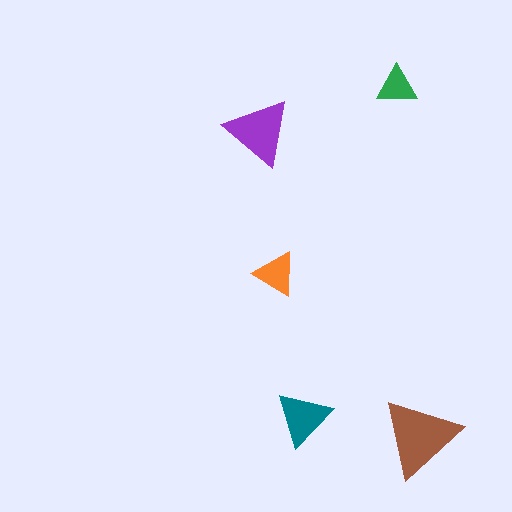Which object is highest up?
The green triangle is topmost.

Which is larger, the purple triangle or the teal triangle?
The purple one.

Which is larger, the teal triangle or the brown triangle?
The brown one.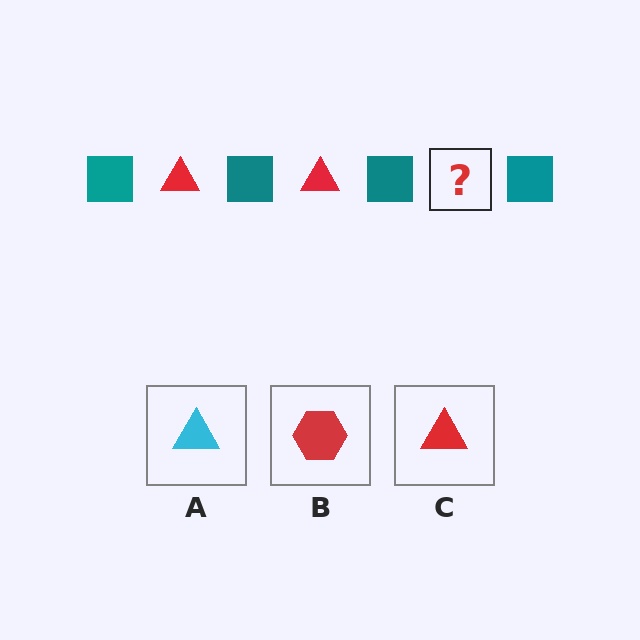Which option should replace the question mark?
Option C.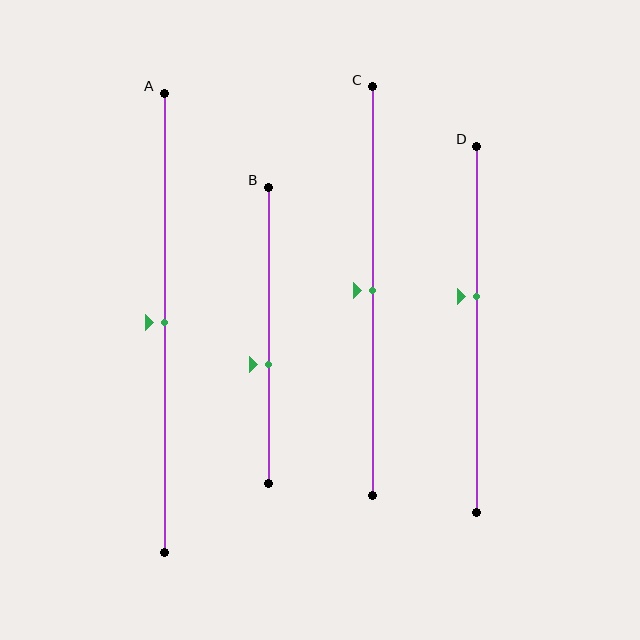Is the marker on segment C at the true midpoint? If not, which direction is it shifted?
Yes, the marker on segment C is at the true midpoint.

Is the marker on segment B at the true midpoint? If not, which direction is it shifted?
No, the marker on segment B is shifted downward by about 10% of the segment length.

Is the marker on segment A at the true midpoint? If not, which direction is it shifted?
Yes, the marker on segment A is at the true midpoint.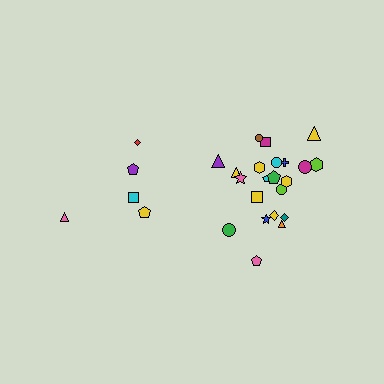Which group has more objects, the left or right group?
The right group.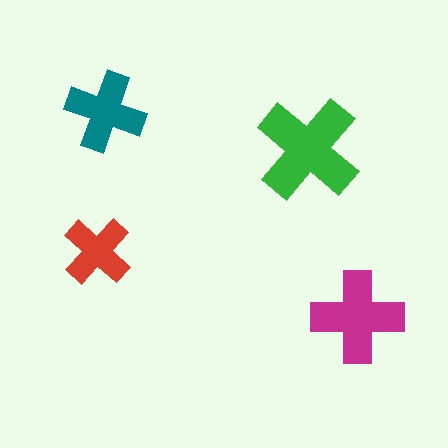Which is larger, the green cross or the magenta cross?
The green one.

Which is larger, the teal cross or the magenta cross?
The magenta one.